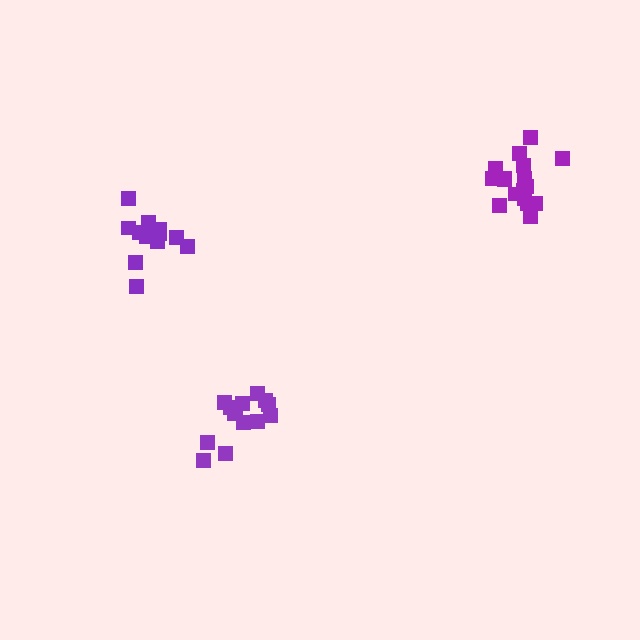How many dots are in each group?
Group 1: 14 dots, Group 2: 14 dots, Group 3: 18 dots (46 total).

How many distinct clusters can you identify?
There are 3 distinct clusters.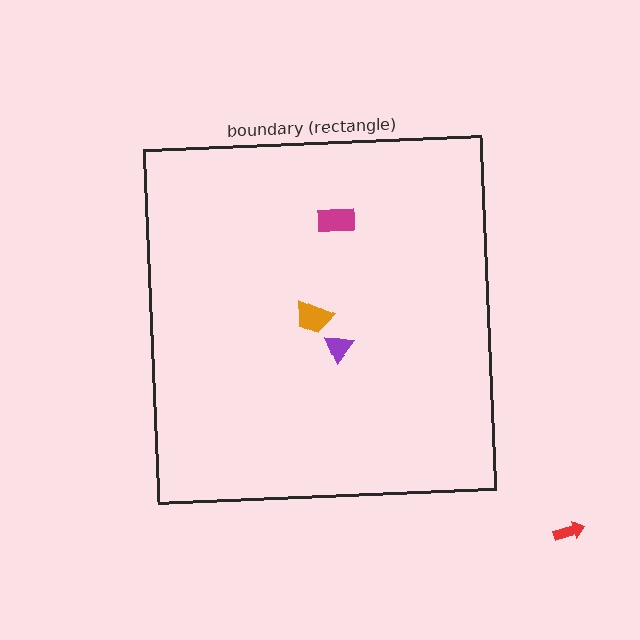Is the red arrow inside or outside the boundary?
Outside.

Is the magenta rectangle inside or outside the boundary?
Inside.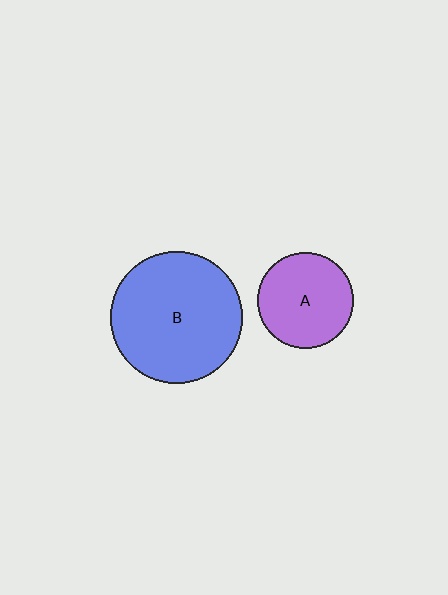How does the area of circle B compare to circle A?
Approximately 1.9 times.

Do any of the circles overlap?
No, none of the circles overlap.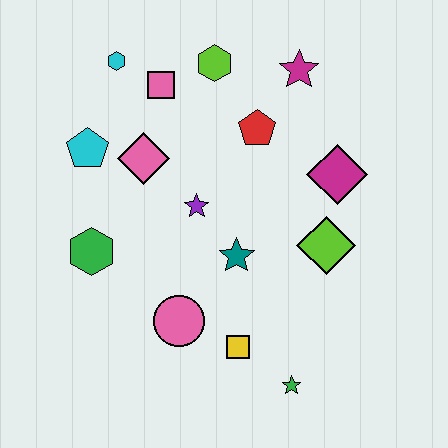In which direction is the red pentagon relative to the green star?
The red pentagon is above the green star.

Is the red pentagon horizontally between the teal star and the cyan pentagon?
No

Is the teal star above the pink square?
No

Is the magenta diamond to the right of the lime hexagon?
Yes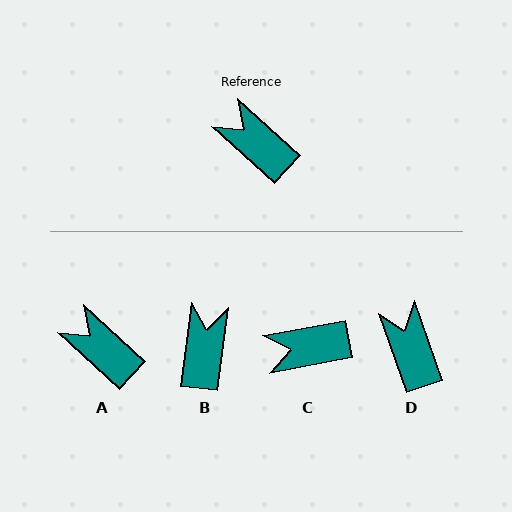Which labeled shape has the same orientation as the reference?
A.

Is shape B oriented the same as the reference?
No, it is off by about 55 degrees.